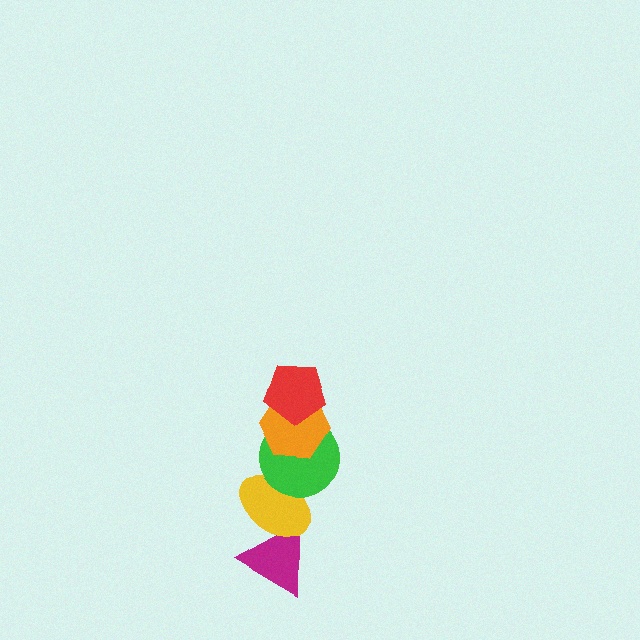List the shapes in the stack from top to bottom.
From top to bottom: the red pentagon, the orange hexagon, the green circle, the yellow ellipse, the magenta triangle.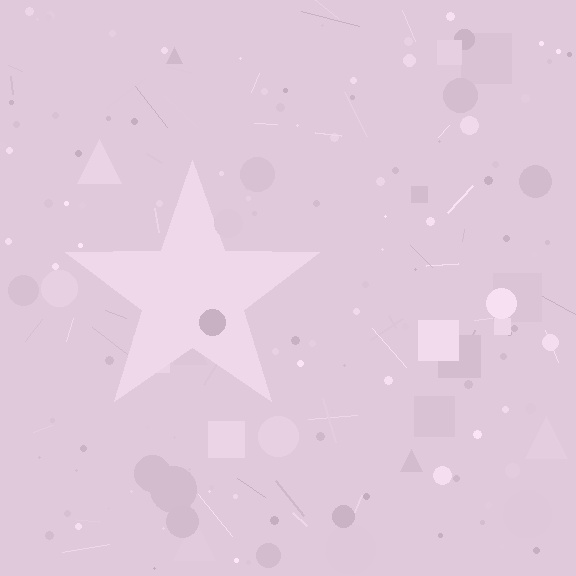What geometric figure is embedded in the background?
A star is embedded in the background.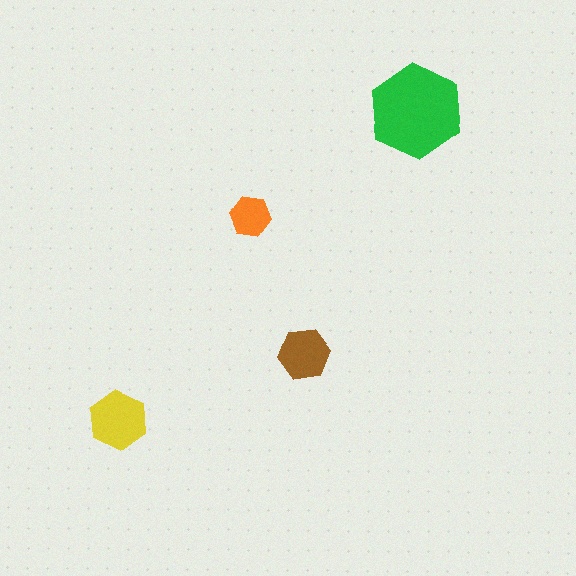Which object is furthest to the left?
The yellow hexagon is leftmost.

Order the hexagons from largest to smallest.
the green one, the yellow one, the brown one, the orange one.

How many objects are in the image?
There are 4 objects in the image.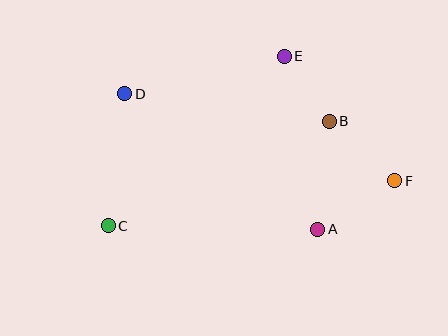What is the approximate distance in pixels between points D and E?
The distance between D and E is approximately 164 pixels.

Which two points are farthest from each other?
Points C and F are farthest from each other.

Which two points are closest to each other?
Points B and E are closest to each other.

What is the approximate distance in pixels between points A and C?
The distance between A and C is approximately 209 pixels.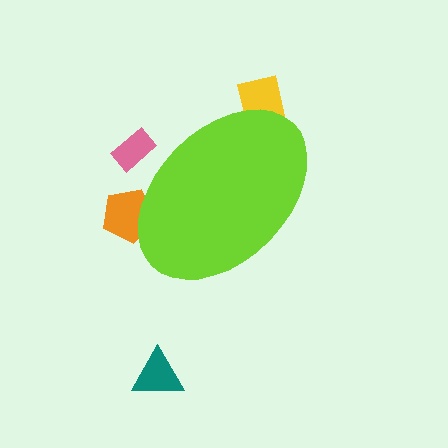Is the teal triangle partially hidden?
No, the teal triangle is fully visible.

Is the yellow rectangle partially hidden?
Yes, the yellow rectangle is partially hidden behind the lime ellipse.